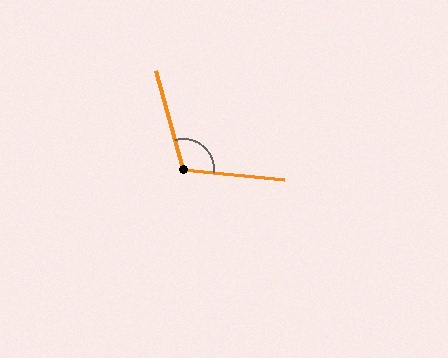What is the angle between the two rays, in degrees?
Approximately 111 degrees.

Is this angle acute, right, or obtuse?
It is obtuse.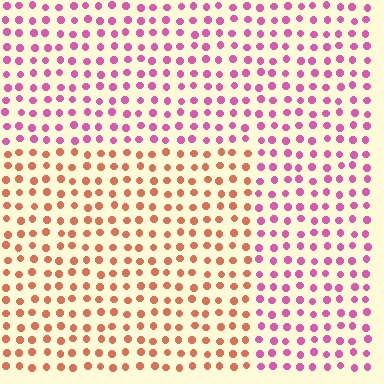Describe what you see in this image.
The image is filled with small pink elements in a uniform arrangement. A rectangle-shaped region is visible where the elements are tinted to a slightly different hue, forming a subtle color boundary.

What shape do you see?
I see a rectangle.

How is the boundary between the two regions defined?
The boundary is defined purely by a slight shift in hue (about 52 degrees). Spacing, size, and orientation are identical on both sides.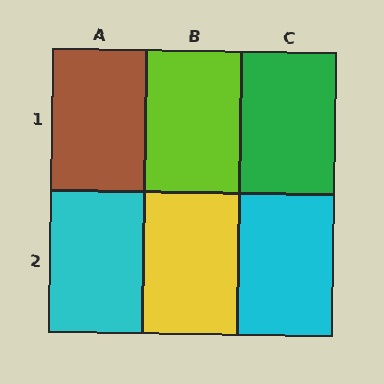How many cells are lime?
1 cell is lime.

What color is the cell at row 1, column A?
Brown.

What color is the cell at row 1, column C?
Green.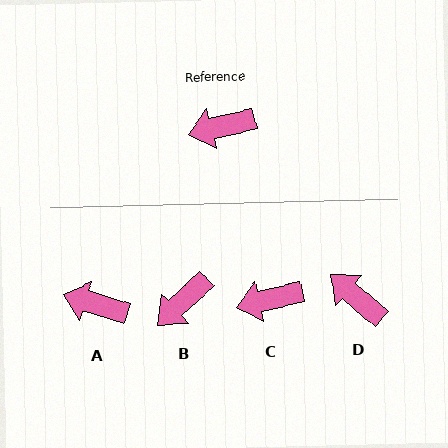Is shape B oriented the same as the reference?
No, it is off by about 30 degrees.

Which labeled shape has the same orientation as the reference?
C.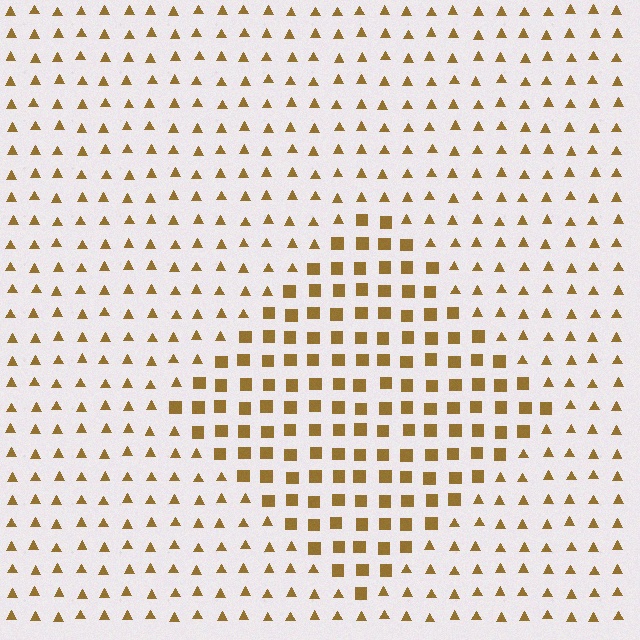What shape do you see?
I see a diamond.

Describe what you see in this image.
The image is filled with small brown elements arranged in a uniform grid. A diamond-shaped region contains squares, while the surrounding area contains triangles. The boundary is defined purely by the change in element shape.